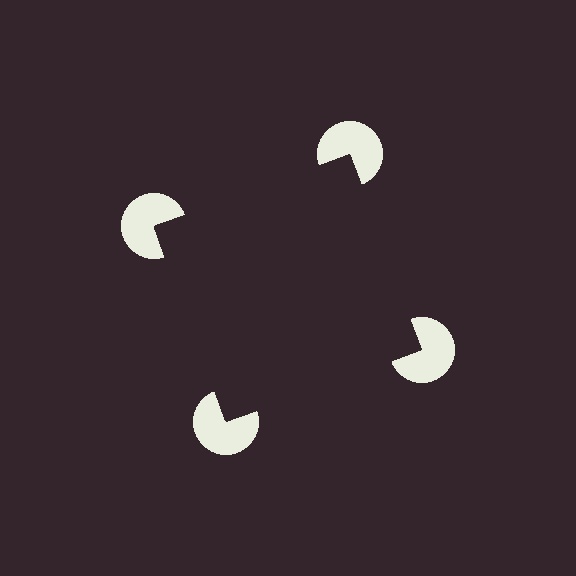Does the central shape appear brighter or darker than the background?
It typically appears slightly darker than the background, even though no actual brightness change is drawn.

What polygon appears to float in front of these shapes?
An illusory square — its edges are inferred from the aligned wedge cuts in the pac-man discs, not physically drawn.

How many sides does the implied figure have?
4 sides.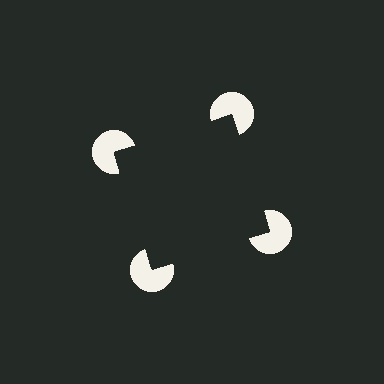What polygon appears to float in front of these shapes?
An illusory square — its edges are inferred from the aligned wedge cuts in the pac-man discs, not physically drawn.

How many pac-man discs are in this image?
There are 4 — one at each vertex of the illusory square.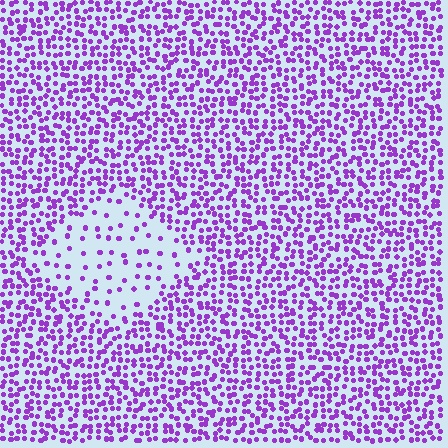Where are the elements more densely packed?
The elements are more densely packed outside the diamond boundary.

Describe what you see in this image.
The image contains small purple elements arranged at two different densities. A diamond-shaped region is visible where the elements are less densely packed than the surrounding area.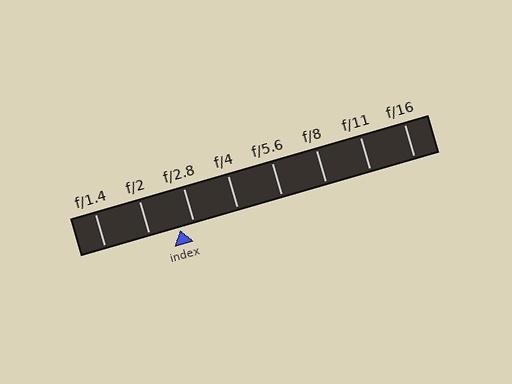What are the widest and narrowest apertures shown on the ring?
The widest aperture shown is f/1.4 and the narrowest is f/16.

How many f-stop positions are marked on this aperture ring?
There are 8 f-stop positions marked.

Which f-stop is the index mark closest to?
The index mark is closest to f/2.8.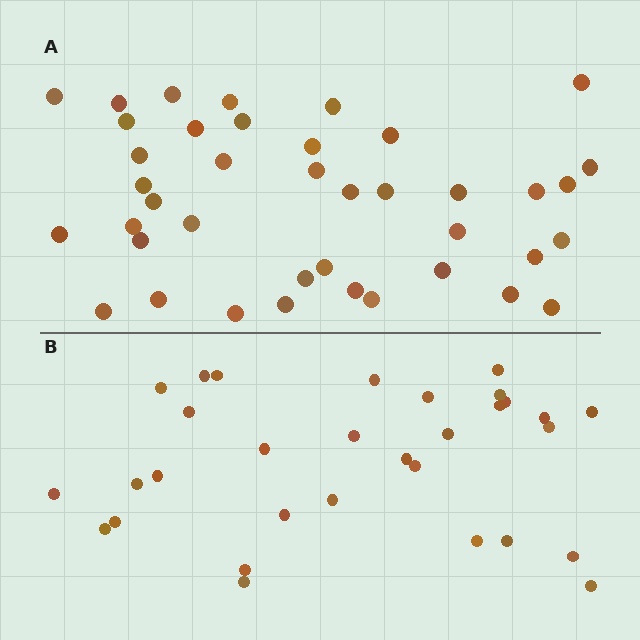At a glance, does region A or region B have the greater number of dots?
Region A (the top region) has more dots.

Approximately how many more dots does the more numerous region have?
Region A has roughly 8 or so more dots than region B.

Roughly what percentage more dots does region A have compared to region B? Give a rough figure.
About 30% more.